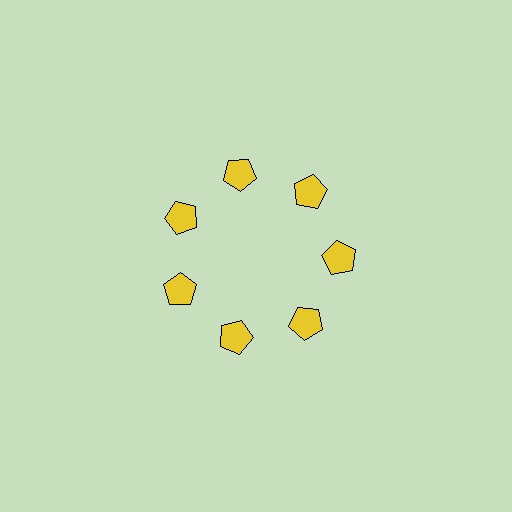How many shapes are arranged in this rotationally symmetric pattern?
There are 7 shapes, arranged in 7 groups of 1.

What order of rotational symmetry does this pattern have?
This pattern has 7-fold rotational symmetry.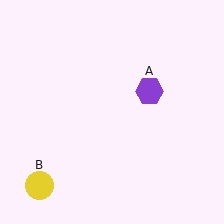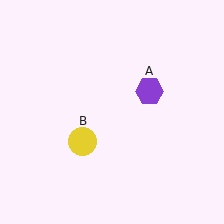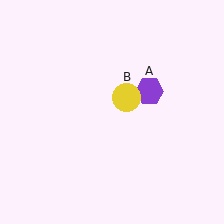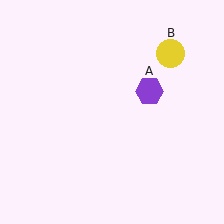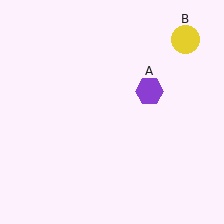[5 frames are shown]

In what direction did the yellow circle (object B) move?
The yellow circle (object B) moved up and to the right.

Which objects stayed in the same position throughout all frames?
Purple hexagon (object A) remained stationary.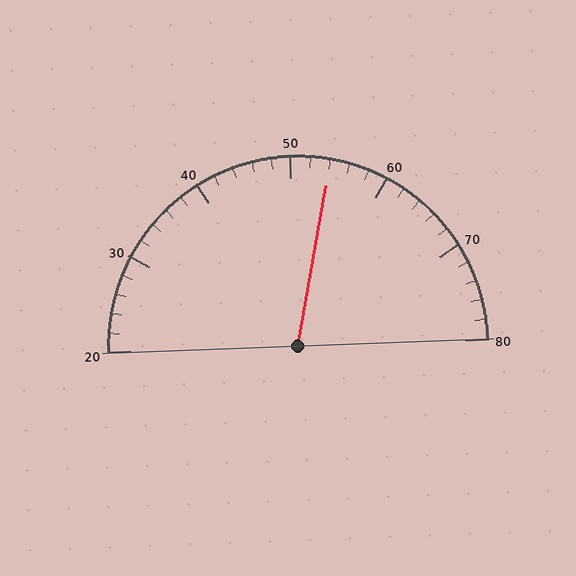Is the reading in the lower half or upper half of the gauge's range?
The reading is in the upper half of the range (20 to 80).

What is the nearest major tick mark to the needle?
The nearest major tick mark is 50.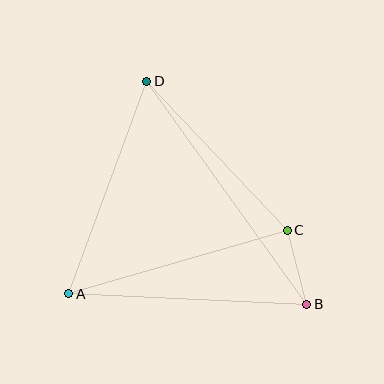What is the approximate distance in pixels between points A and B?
The distance between A and B is approximately 238 pixels.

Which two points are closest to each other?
Points B and C are closest to each other.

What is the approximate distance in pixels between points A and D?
The distance between A and D is approximately 226 pixels.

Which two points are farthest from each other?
Points B and D are farthest from each other.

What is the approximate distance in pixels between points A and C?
The distance between A and C is approximately 227 pixels.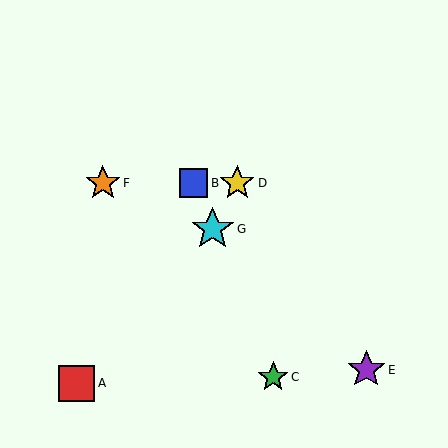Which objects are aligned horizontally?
Objects B, D, F are aligned horizontally.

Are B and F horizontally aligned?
Yes, both are at y≈183.